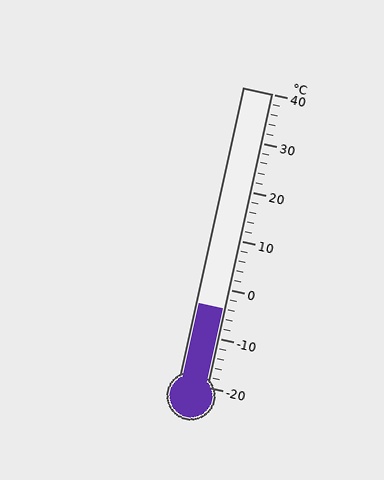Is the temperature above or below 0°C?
The temperature is below 0°C.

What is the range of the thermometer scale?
The thermometer scale ranges from -20°C to 40°C.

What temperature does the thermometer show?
The thermometer shows approximately -4°C.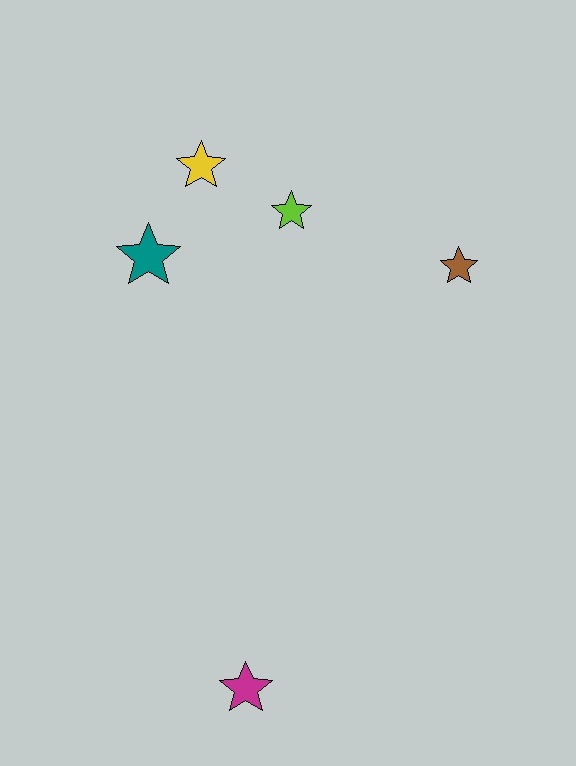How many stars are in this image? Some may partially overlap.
There are 5 stars.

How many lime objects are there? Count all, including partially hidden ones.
There is 1 lime object.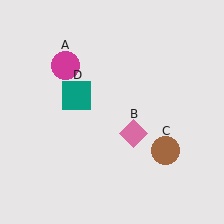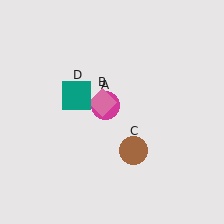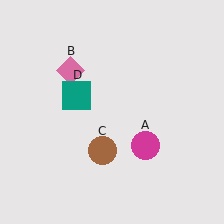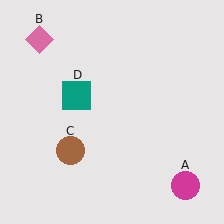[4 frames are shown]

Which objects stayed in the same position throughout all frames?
Teal square (object D) remained stationary.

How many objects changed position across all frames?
3 objects changed position: magenta circle (object A), pink diamond (object B), brown circle (object C).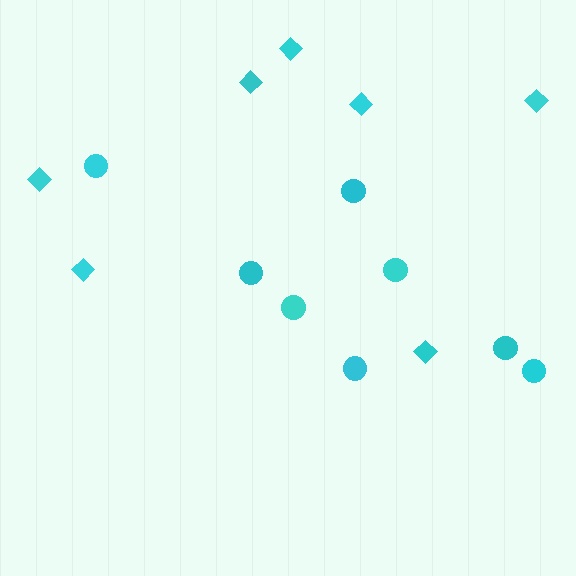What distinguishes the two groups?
There are 2 groups: one group of diamonds (7) and one group of circles (8).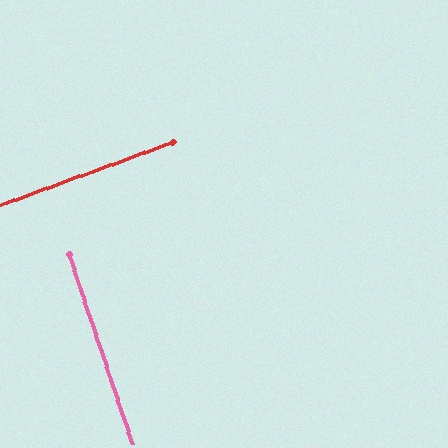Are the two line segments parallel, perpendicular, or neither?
Perpendicular — they meet at approximately 89°.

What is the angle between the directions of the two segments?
Approximately 89 degrees.